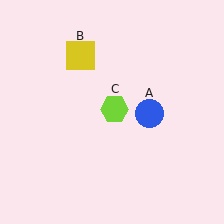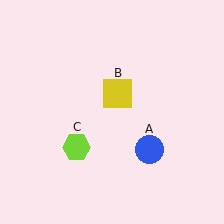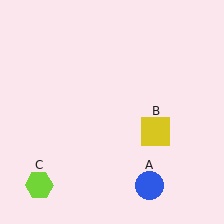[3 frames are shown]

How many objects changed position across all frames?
3 objects changed position: blue circle (object A), yellow square (object B), lime hexagon (object C).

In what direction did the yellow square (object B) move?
The yellow square (object B) moved down and to the right.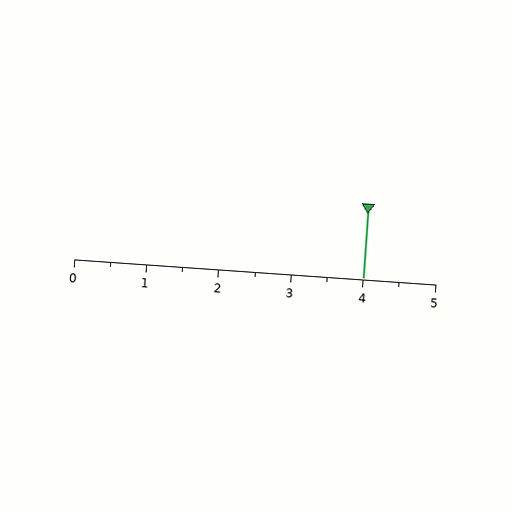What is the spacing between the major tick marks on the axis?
The major ticks are spaced 1 apart.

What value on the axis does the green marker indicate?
The marker indicates approximately 4.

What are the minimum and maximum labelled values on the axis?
The axis runs from 0 to 5.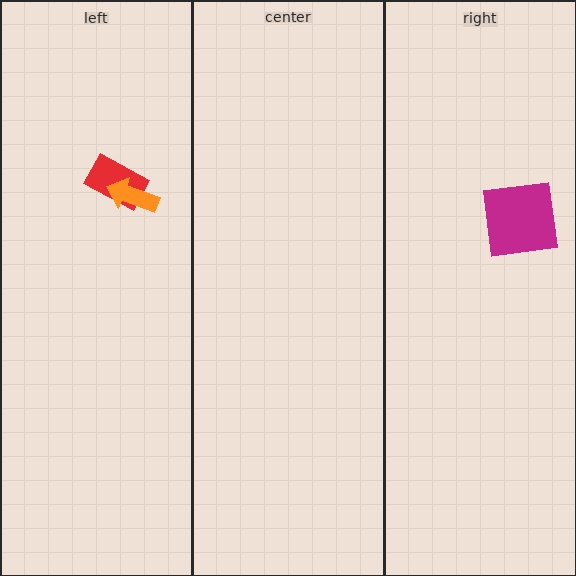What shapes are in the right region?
The magenta square.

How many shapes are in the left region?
2.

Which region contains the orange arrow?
The left region.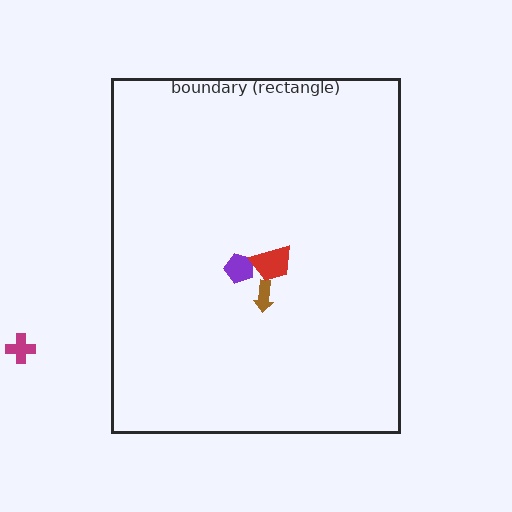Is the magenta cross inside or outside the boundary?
Outside.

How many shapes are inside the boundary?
3 inside, 1 outside.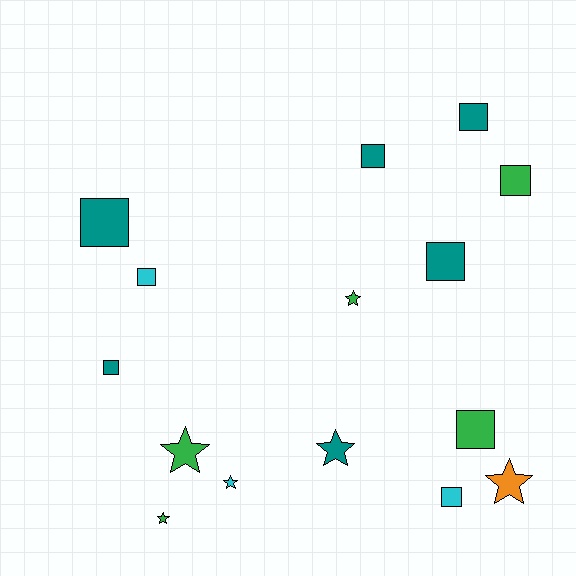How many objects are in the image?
There are 15 objects.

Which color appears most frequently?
Teal, with 6 objects.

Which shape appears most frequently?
Square, with 9 objects.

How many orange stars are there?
There is 1 orange star.